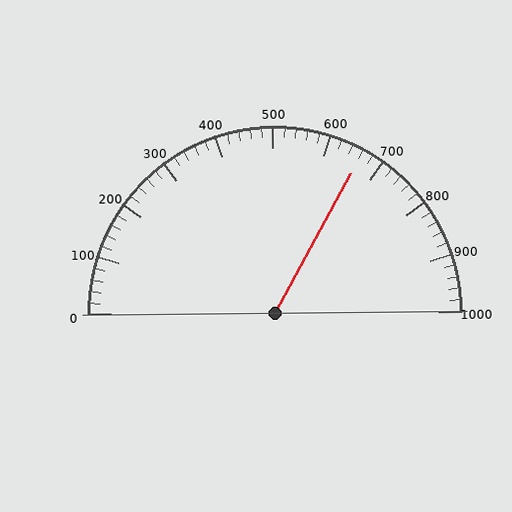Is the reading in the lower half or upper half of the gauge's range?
The reading is in the upper half of the range (0 to 1000).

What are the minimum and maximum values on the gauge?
The gauge ranges from 0 to 1000.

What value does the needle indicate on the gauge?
The needle indicates approximately 660.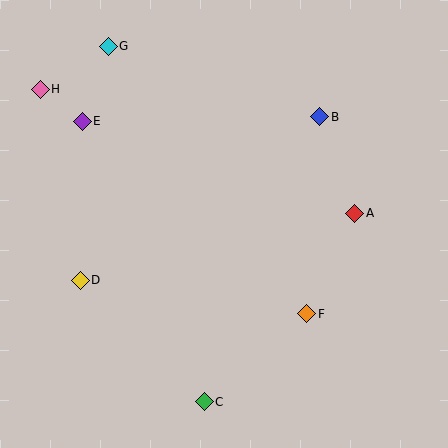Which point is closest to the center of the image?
Point F at (307, 314) is closest to the center.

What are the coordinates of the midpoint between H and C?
The midpoint between H and C is at (122, 245).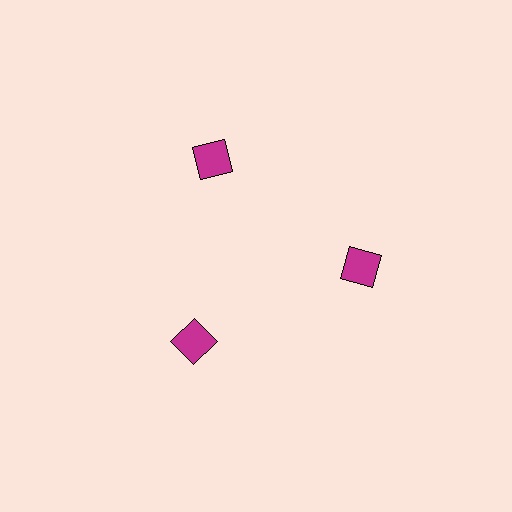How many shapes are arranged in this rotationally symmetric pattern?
There are 3 shapes, arranged in 3 groups of 1.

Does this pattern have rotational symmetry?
Yes, this pattern has 3-fold rotational symmetry. It looks the same after rotating 120 degrees around the center.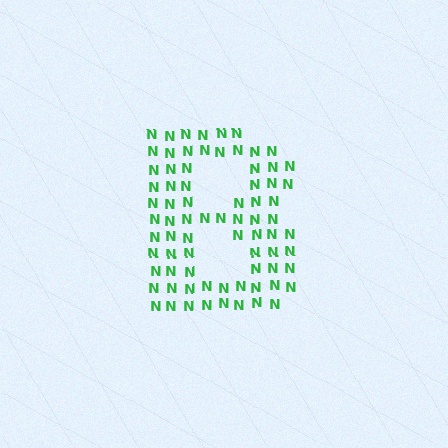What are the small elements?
The small elements are letter N's.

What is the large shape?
The large shape is the letter B.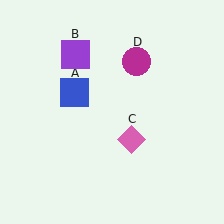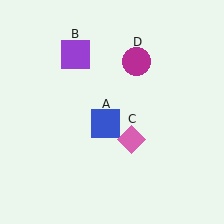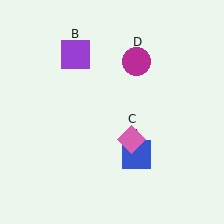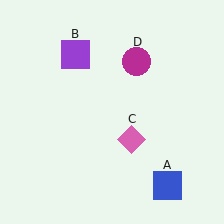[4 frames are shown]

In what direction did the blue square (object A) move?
The blue square (object A) moved down and to the right.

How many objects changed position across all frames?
1 object changed position: blue square (object A).